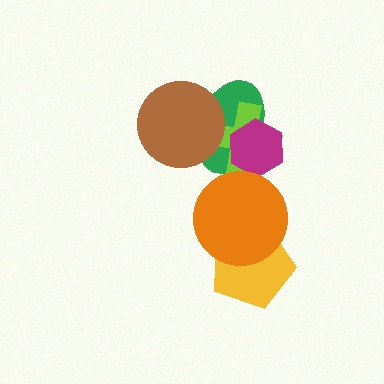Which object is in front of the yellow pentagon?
The orange circle is in front of the yellow pentagon.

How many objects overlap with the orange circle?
1 object overlaps with the orange circle.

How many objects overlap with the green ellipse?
3 objects overlap with the green ellipse.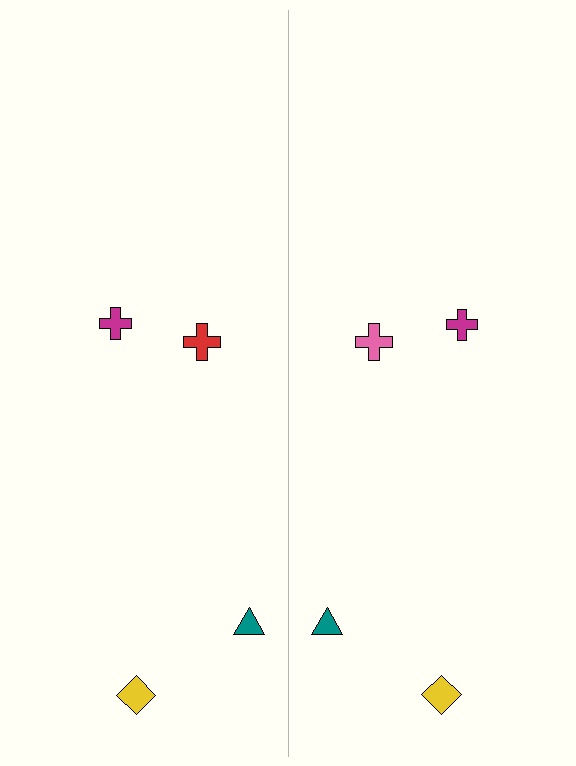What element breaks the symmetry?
The pink cross on the right side breaks the symmetry — its mirror counterpart is red.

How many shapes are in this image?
There are 8 shapes in this image.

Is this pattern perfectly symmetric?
No, the pattern is not perfectly symmetric. The pink cross on the right side breaks the symmetry — its mirror counterpart is red.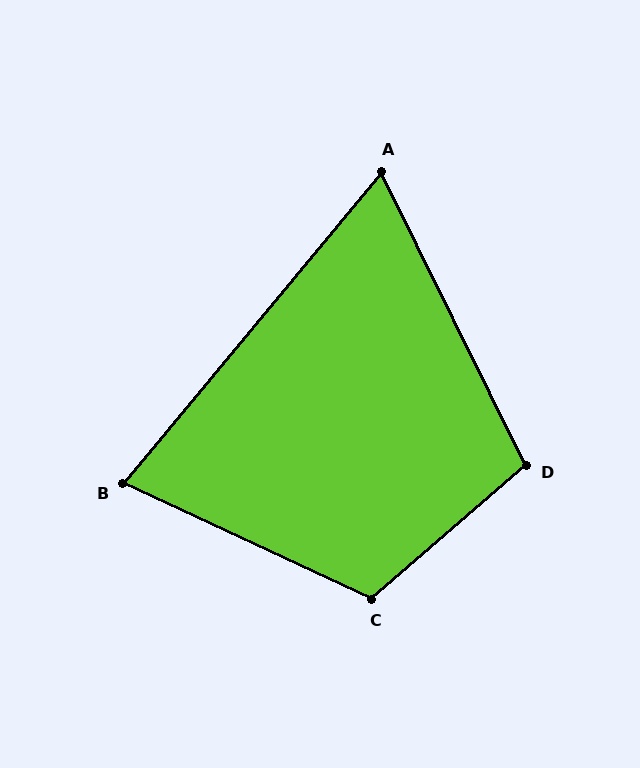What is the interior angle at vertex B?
Approximately 75 degrees (acute).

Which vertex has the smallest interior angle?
A, at approximately 66 degrees.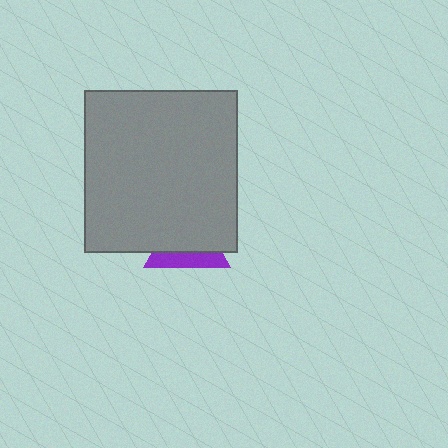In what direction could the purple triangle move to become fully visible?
The purple triangle could move down. That would shift it out from behind the gray rectangle entirely.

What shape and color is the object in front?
The object in front is a gray rectangle.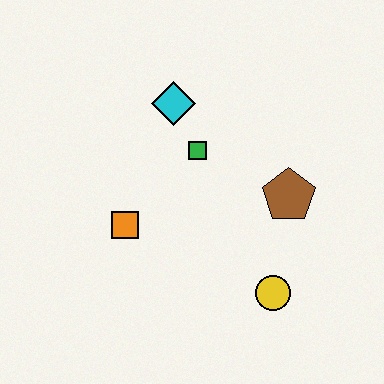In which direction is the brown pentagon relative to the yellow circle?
The brown pentagon is above the yellow circle.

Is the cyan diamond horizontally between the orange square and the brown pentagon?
Yes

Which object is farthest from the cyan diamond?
The yellow circle is farthest from the cyan diamond.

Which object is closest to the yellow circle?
The brown pentagon is closest to the yellow circle.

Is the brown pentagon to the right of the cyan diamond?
Yes